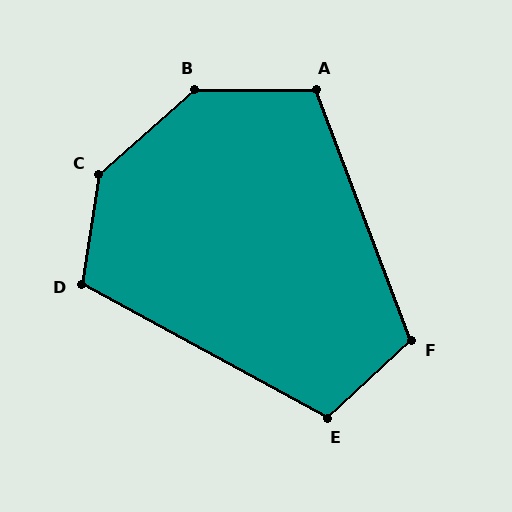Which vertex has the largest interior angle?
C, at approximately 141 degrees.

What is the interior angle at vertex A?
Approximately 111 degrees (obtuse).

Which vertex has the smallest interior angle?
E, at approximately 109 degrees.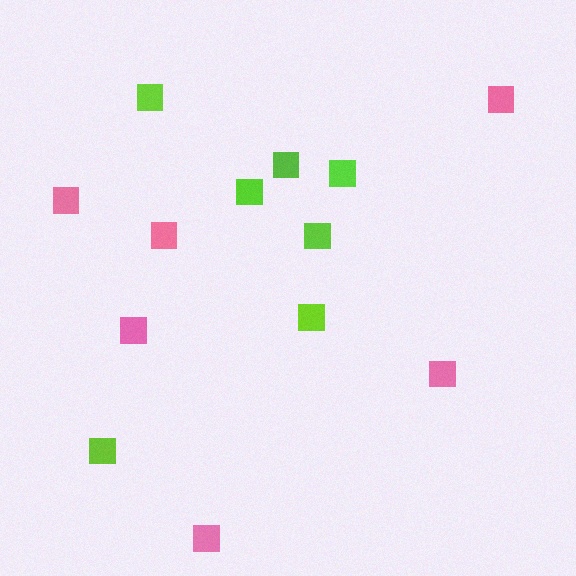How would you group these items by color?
There are 2 groups: one group of pink squares (6) and one group of lime squares (7).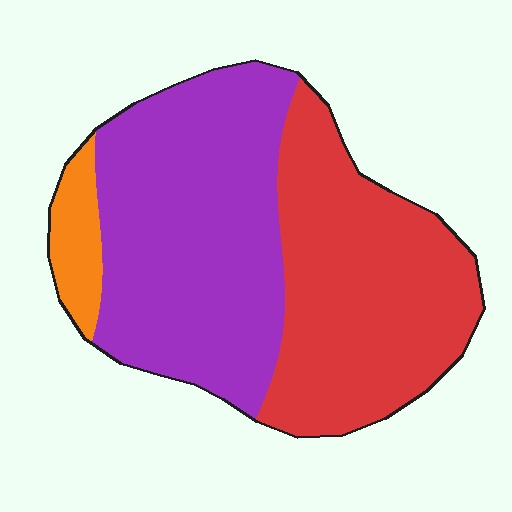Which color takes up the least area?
Orange, at roughly 5%.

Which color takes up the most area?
Purple, at roughly 50%.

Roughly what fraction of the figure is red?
Red takes up between a third and a half of the figure.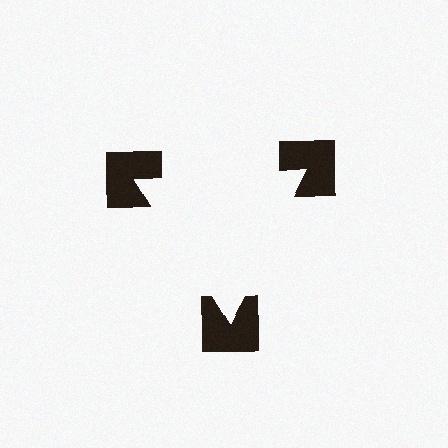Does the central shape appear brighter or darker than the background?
It typically appears slightly brighter than the background, even though no actual brightness change is drawn.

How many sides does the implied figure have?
3 sides.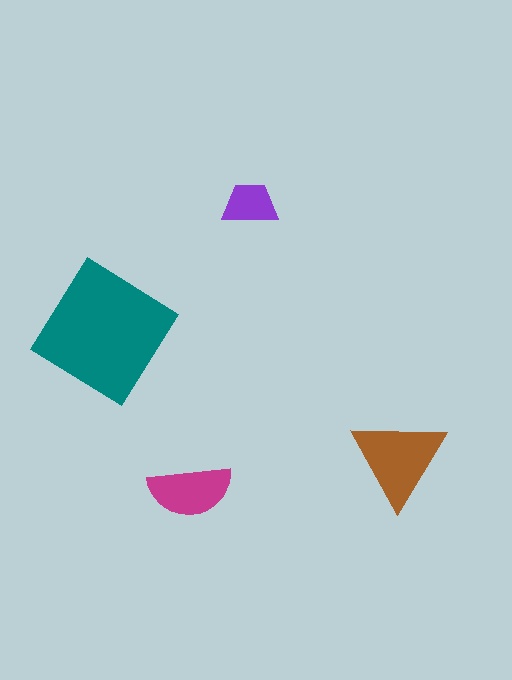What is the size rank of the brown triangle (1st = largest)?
2nd.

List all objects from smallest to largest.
The purple trapezoid, the magenta semicircle, the brown triangle, the teal diamond.